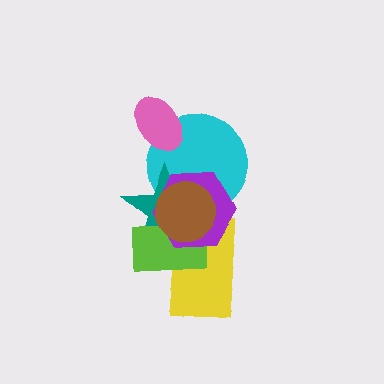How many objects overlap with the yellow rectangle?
4 objects overlap with the yellow rectangle.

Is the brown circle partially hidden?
No, no other shape covers it.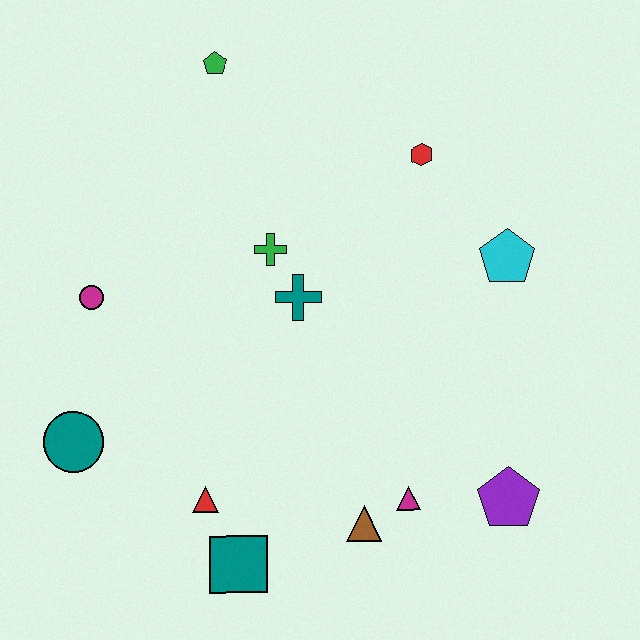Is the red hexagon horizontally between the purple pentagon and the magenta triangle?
Yes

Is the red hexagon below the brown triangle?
No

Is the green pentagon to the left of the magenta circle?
No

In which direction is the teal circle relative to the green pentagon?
The teal circle is below the green pentagon.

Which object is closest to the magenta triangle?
The brown triangle is closest to the magenta triangle.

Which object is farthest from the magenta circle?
The purple pentagon is farthest from the magenta circle.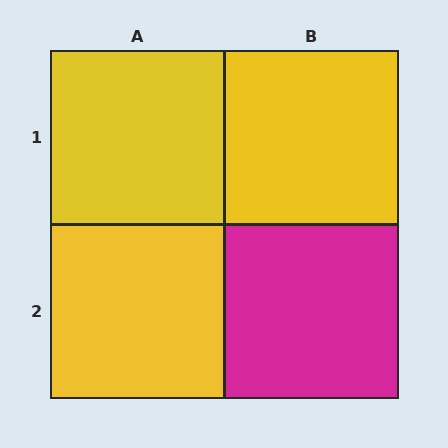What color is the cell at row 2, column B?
Magenta.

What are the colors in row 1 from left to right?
Yellow, yellow.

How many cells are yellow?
3 cells are yellow.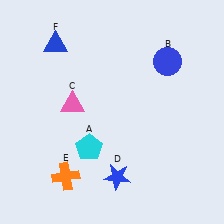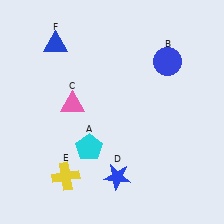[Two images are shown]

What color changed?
The cross (E) changed from orange in Image 1 to yellow in Image 2.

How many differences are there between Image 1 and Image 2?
There is 1 difference between the two images.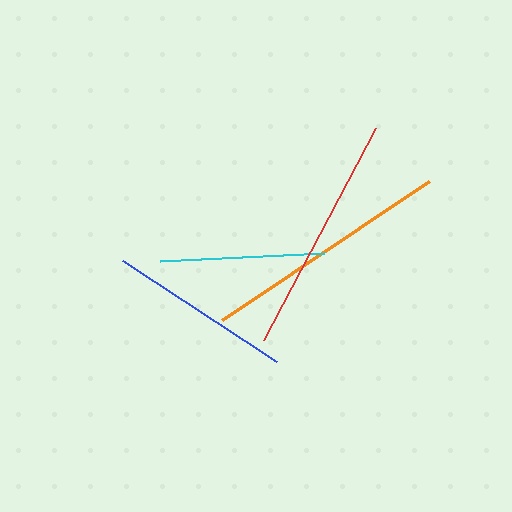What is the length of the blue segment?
The blue segment is approximately 184 pixels long.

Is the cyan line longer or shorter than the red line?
The red line is longer than the cyan line.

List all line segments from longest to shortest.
From longest to shortest: orange, red, blue, cyan.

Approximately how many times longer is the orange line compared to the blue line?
The orange line is approximately 1.4 times the length of the blue line.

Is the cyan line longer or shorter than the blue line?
The blue line is longer than the cyan line.